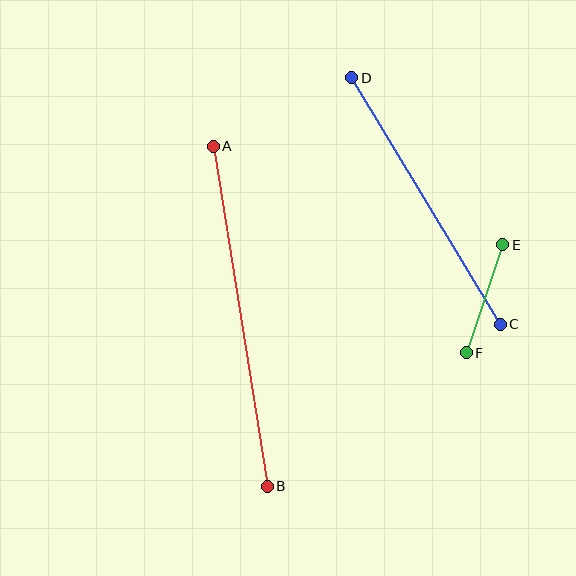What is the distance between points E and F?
The distance is approximately 114 pixels.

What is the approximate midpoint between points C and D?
The midpoint is at approximately (426, 201) pixels.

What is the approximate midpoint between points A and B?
The midpoint is at approximately (240, 316) pixels.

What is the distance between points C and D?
The distance is approximately 288 pixels.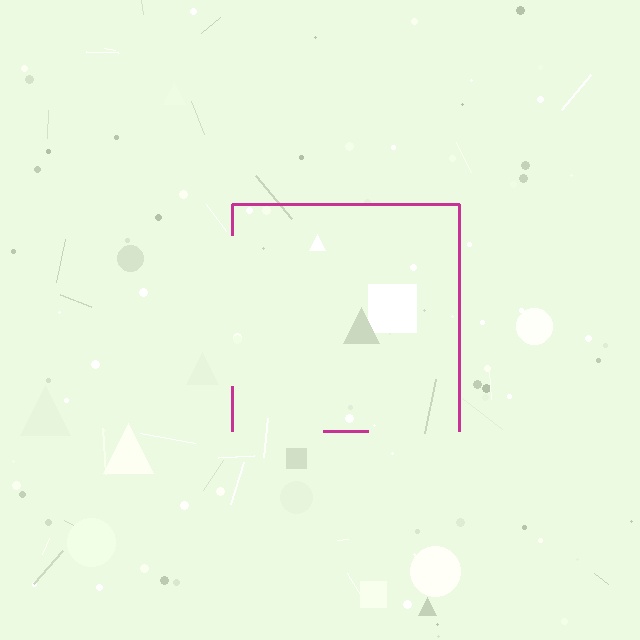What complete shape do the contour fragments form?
The contour fragments form a square.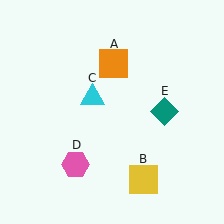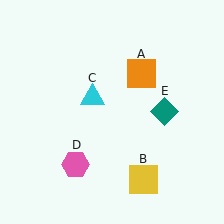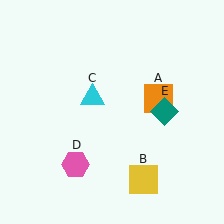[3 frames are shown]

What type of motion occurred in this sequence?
The orange square (object A) rotated clockwise around the center of the scene.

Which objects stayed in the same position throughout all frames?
Yellow square (object B) and cyan triangle (object C) and pink hexagon (object D) and teal diamond (object E) remained stationary.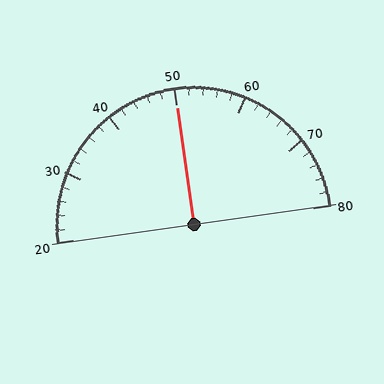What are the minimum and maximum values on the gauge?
The gauge ranges from 20 to 80.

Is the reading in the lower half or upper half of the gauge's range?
The reading is in the upper half of the range (20 to 80).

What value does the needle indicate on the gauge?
The needle indicates approximately 50.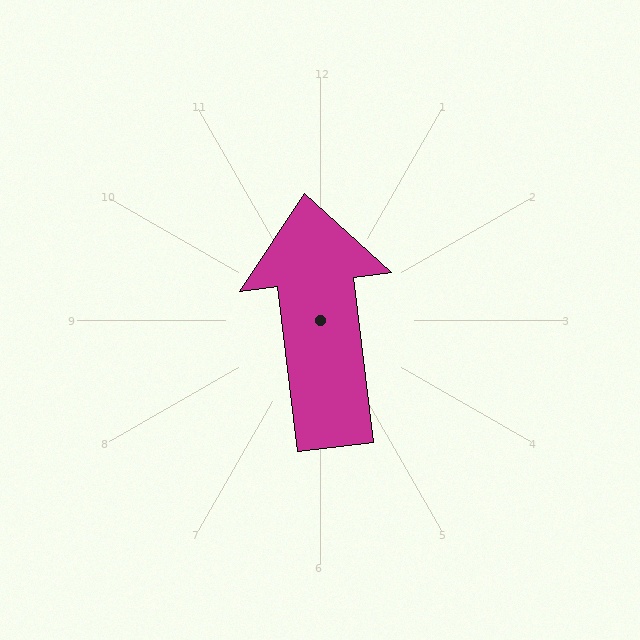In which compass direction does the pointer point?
North.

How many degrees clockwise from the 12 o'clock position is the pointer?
Approximately 353 degrees.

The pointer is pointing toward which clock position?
Roughly 12 o'clock.